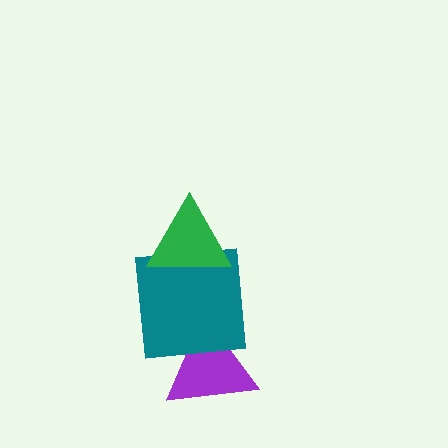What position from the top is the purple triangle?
The purple triangle is 3rd from the top.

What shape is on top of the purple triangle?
The teal square is on top of the purple triangle.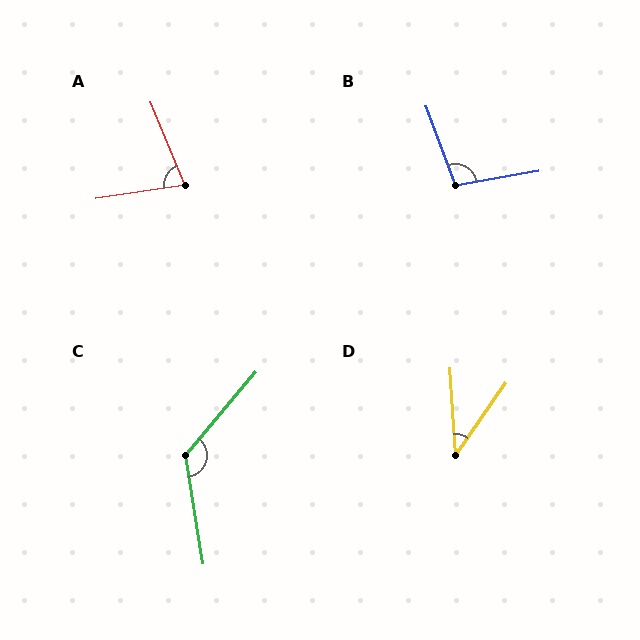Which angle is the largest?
C, at approximately 131 degrees.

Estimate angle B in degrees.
Approximately 100 degrees.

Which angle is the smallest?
D, at approximately 38 degrees.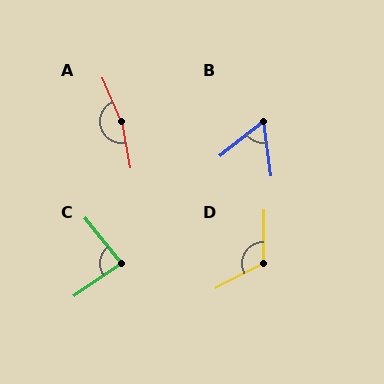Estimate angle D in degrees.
Approximately 118 degrees.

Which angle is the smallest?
B, at approximately 59 degrees.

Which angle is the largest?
A, at approximately 167 degrees.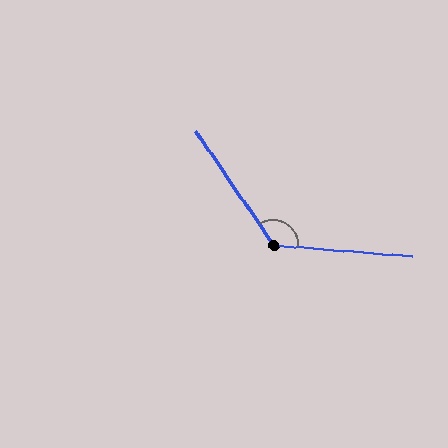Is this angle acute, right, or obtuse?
It is obtuse.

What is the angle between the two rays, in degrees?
Approximately 129 degrees.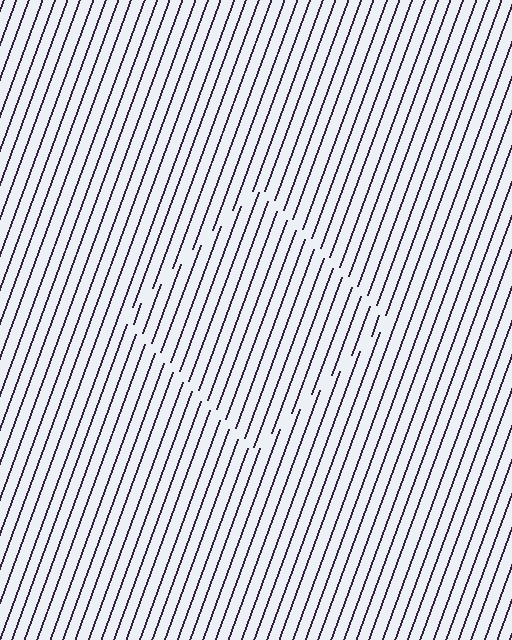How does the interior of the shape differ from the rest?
The interior of the shape contains the same grating, shifted by half a period — the contour is defined by the phase discontinuity where line-ends from the inner and outer gratings abut.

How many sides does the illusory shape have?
4 sides — the line-ends trace a square.